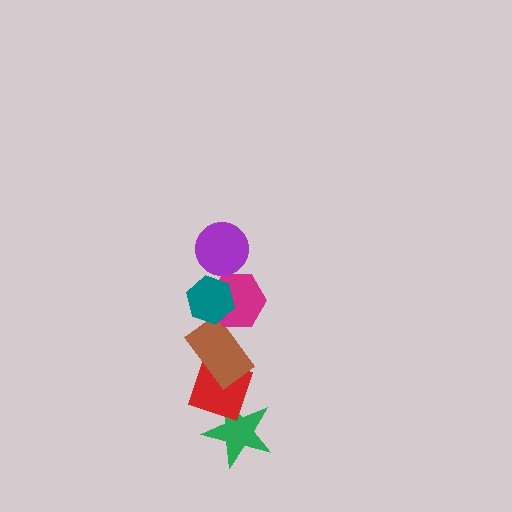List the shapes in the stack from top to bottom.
From top to bottom: the purple circle, the teal hexagon, the magenta hexagon, the brown rectangle, the red diamond, the green star.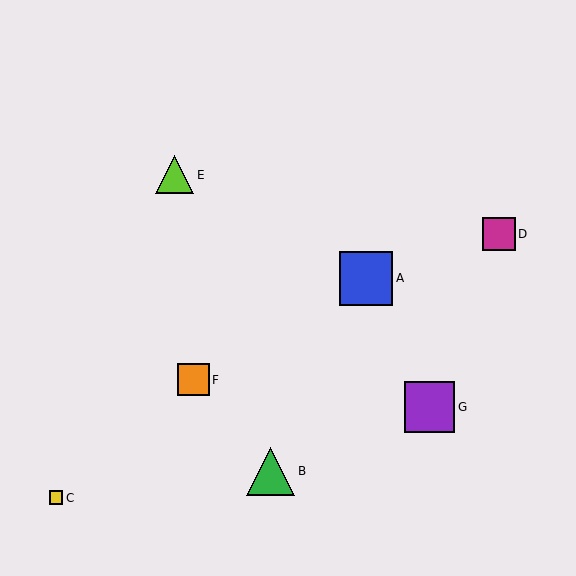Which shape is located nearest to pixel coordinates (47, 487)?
The yellow square (labeled C) at (56, 498) is nearest to that location.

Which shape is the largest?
The blue square (labeled A) is the largest.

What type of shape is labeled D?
Shape D is a magenta square.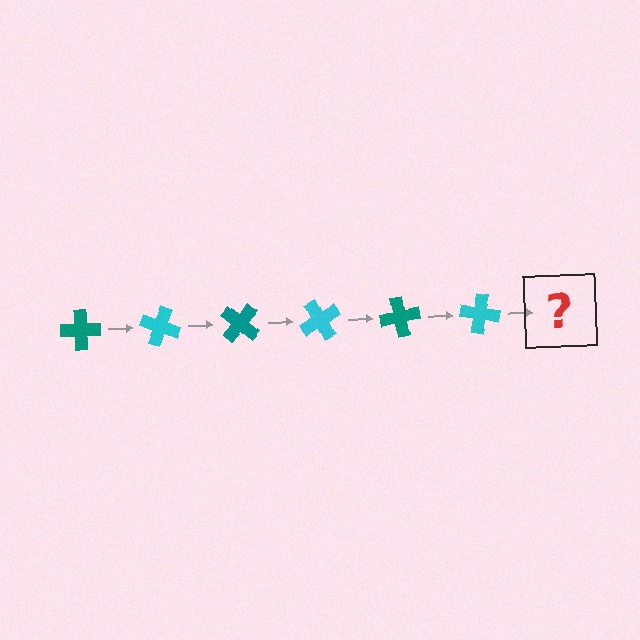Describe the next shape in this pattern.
It should be a teal cross, rotated 120 degrees from the start.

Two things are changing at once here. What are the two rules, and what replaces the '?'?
The two rules are that it rotates 20 degrees each step and the color cycles through teal and cyan. The '?' should be a teal cross, rotated 120 degrees from the start.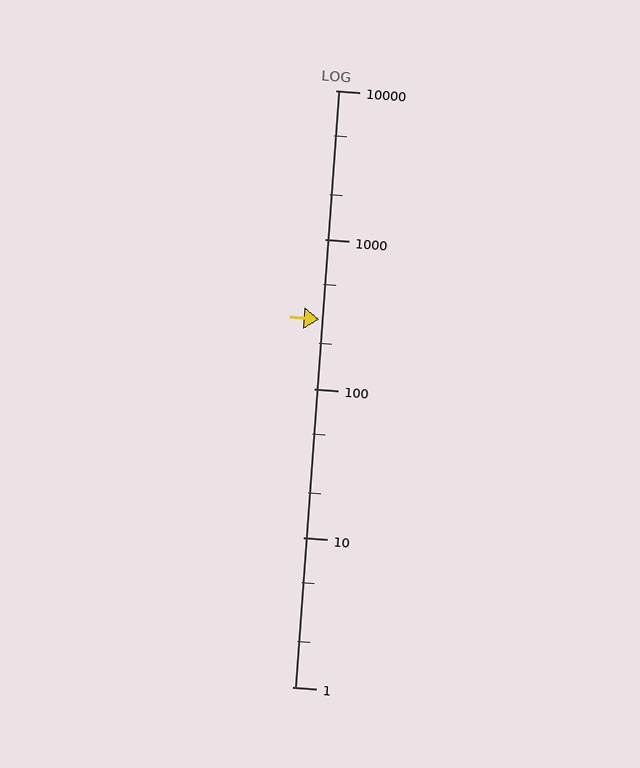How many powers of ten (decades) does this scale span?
The scale spans 4 decades, from 1 to 10000.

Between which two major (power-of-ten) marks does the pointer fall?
The pointer is between 100 and 1000.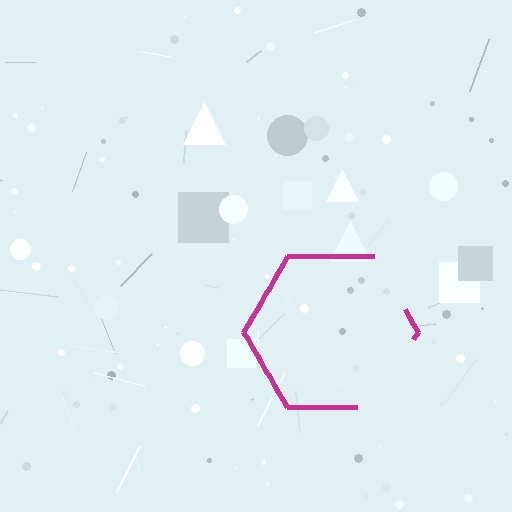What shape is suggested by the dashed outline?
The dashed outline suggests a hexagon.